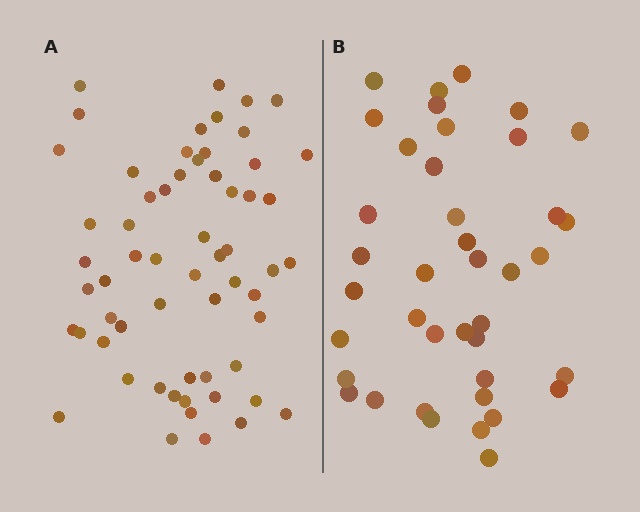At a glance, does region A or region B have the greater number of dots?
Region A (the left region) has more dots.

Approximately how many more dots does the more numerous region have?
Region A has approximately 20 more dots than region B.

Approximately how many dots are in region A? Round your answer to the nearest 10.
About 60 dots.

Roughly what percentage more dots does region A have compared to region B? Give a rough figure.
About 50% more.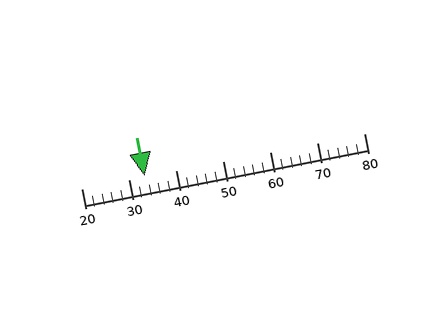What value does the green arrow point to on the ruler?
The green arrow points to approximately 34.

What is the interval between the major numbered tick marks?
The major tick marks are spaced 10 units apart.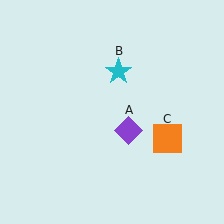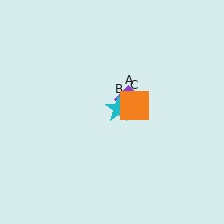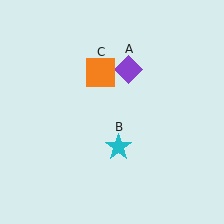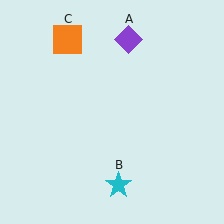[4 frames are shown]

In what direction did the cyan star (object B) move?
The cyan star (object B) moved down.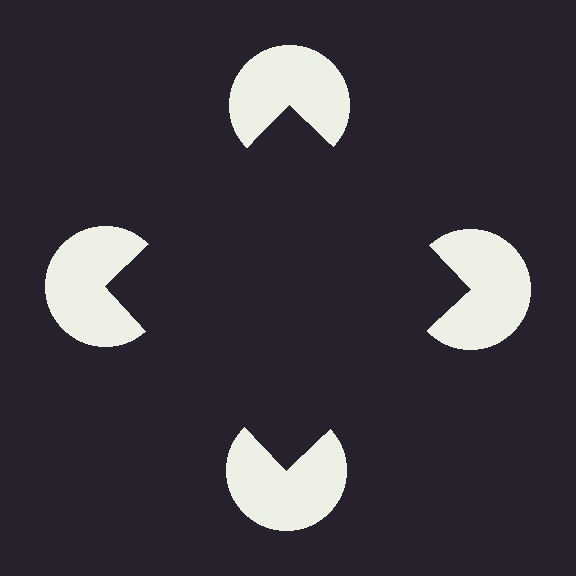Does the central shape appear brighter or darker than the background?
It typically appears slightly darker than the background, even though no actual brightness change is drawn.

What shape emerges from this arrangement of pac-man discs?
An illusory square — its edges are inferred from the aligned wedge cuts in the pac-man discs, not physically drawn.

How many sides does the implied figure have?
4 sides.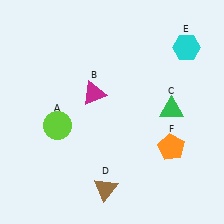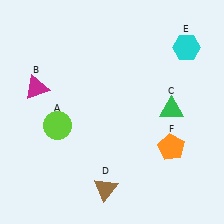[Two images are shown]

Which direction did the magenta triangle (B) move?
The magenta triangle (B) moved left.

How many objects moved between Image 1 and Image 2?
1 object moved between the two images.